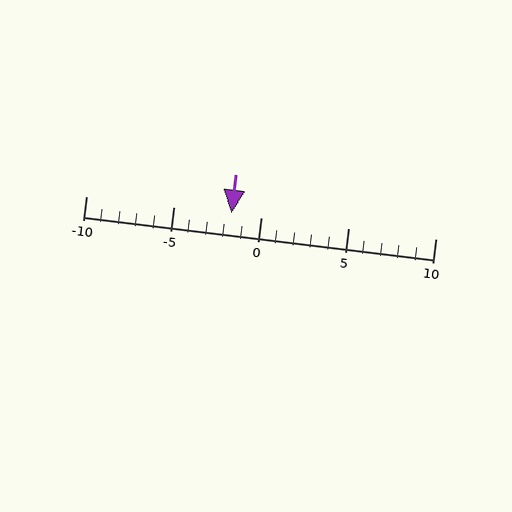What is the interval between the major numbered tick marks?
The major tick marks are spaced 5 units apart.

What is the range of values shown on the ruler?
The ruler shows values from -10 to 10.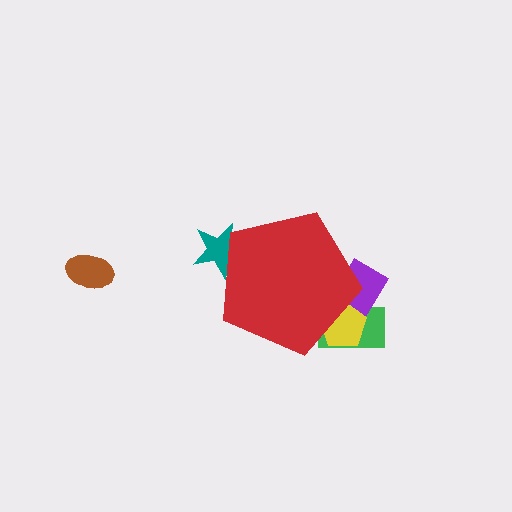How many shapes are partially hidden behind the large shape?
4 shapes are partially hidden.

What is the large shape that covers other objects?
A red pentagon.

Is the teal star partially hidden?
Yes, the teal star is partially hidden behind the red pentagon.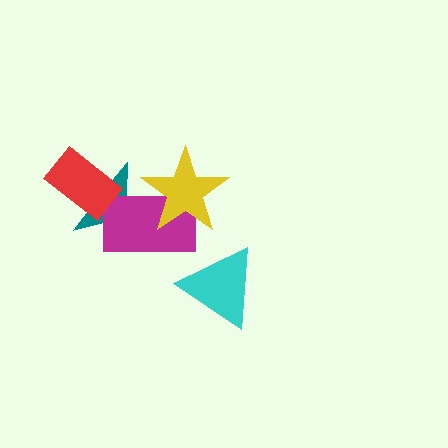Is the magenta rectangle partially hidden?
Yes, it is partially covered by another shape.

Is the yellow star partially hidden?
No, no other shape covers it.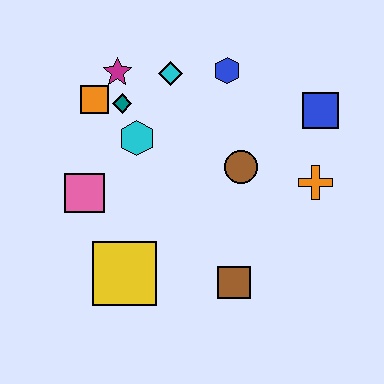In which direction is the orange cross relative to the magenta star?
The orange cross is to the right of the magenta star.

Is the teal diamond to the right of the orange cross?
No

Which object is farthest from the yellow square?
The blue square is farthest from the yellow square.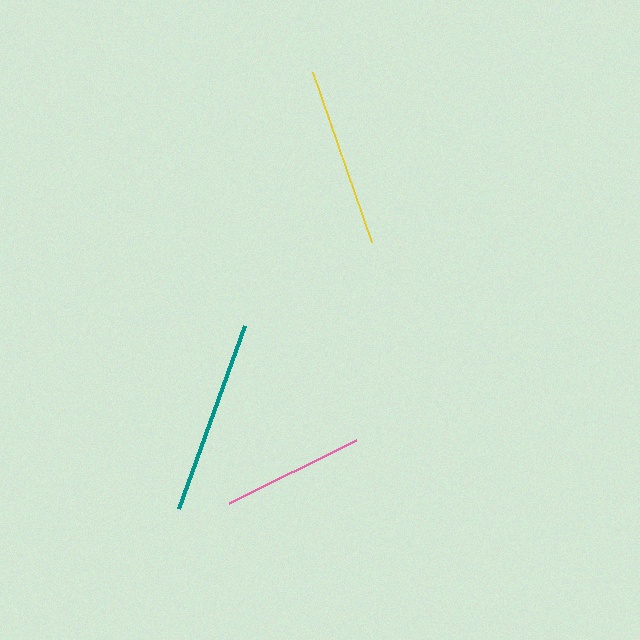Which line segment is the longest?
The teal line is the longest at approximately 194 pixels.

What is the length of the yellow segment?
The yellow segment is approximately 180 pixels long.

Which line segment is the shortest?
The pink line is the shortest at approximately 142 pixels.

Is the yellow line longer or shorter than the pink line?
The yellow line is longer than the pink line.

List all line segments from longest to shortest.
From longest to shortest: teal, yellow, pink.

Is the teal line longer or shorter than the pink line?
The teal line is longer than the pink line.